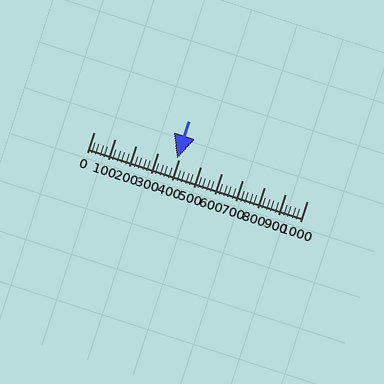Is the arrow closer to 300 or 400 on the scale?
The arrow is closer to 400.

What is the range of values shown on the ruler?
The ruler shows values from 0 to 1000.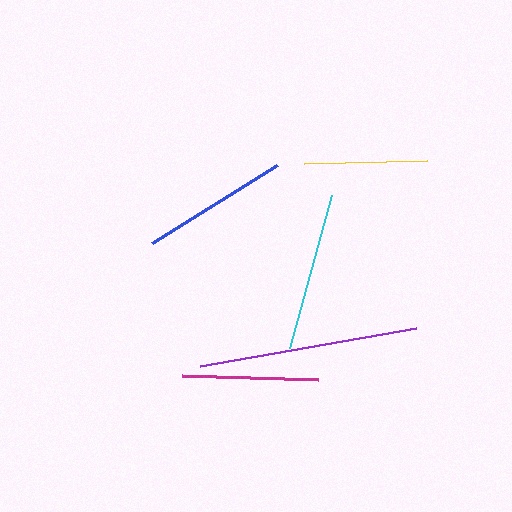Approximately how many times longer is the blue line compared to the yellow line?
The blue line is approximately 1.2 times the length of the yellow line.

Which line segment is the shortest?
The yellow line is the shortest at approximately 124 pixels.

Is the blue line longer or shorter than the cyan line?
The cyan line is longer than the blue line.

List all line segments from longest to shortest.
From longest to shortest: purple, cyan, blue, magenta, yellow.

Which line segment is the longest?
The purple line is the longest at approximately 219 pixels.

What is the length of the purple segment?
The purple segment is approximately 219 pixels long.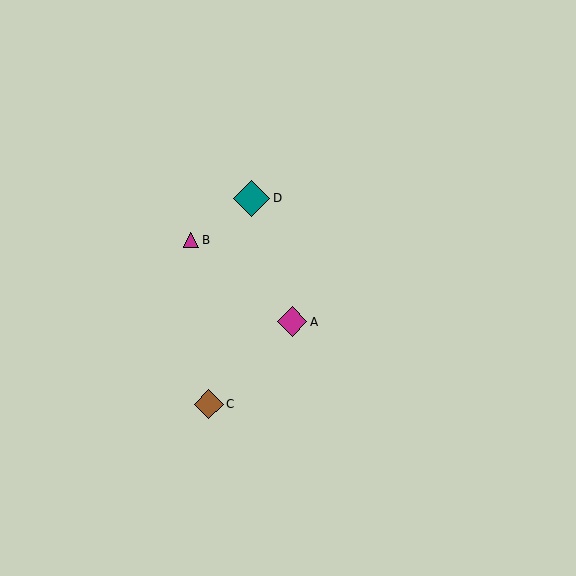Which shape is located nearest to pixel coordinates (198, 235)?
The magenta triangle (labeled B) at (191, 240) is nearest to that location.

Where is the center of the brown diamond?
The center of the brown diamond is at (209, 404).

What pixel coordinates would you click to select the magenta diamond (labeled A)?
Click at (292, 322) to select the magenta diamond A.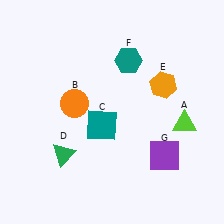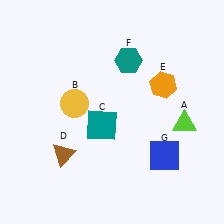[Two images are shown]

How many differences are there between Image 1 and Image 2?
There are 3 differences between the two images.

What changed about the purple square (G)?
In Image 1, G is purple. In Image 2, it changed to blue.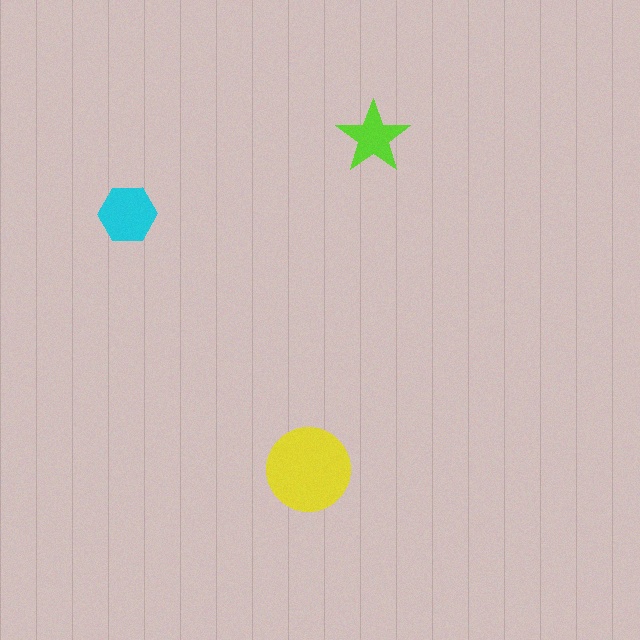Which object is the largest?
The yellow circle.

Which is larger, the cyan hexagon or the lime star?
The cyan hexagon.